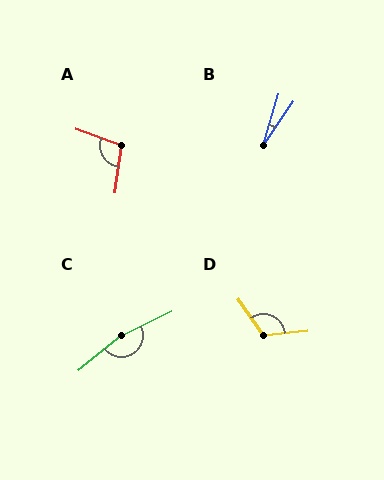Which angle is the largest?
C, at approximately 167 degrees.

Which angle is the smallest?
B, at approximately 18 degrees.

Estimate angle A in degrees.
Approximately 103 degrees.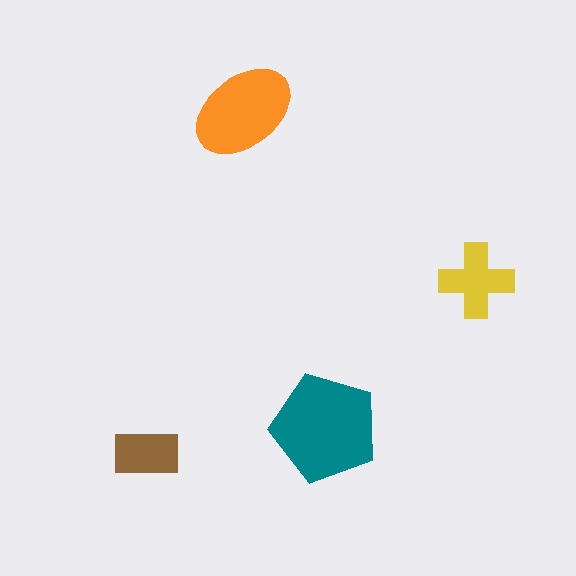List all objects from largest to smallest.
The teal pentagon, the orange ellipse, the yellow cross, the brown rectangle.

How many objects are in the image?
There are 4 objects in the image.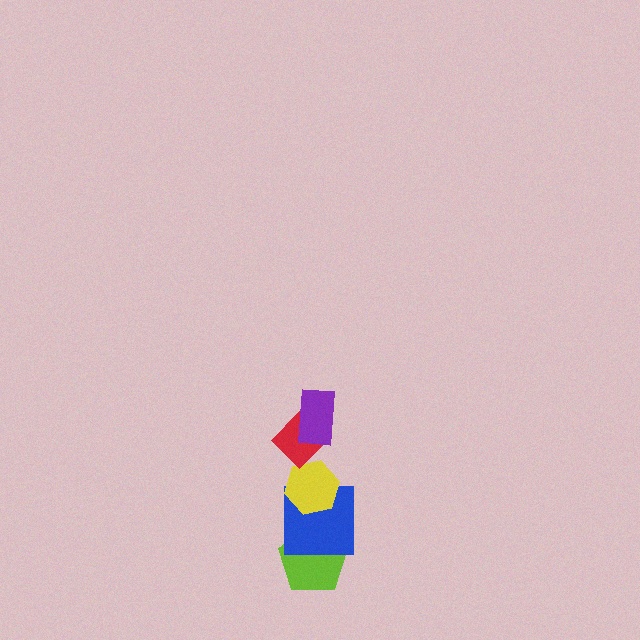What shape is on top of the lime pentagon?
The blue square is on top of the lime pentagon.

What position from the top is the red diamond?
The red diamond is 2nd from the top.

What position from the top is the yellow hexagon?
The yellow hexagon is 3rd from the top.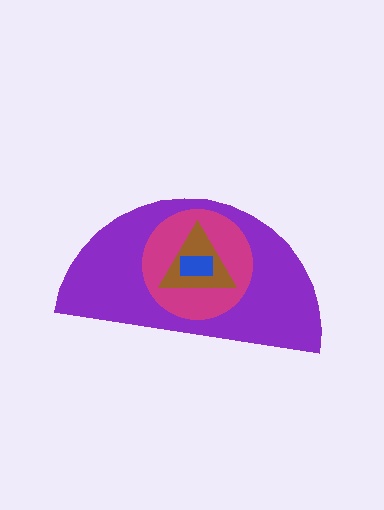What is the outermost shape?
The purple semicircle.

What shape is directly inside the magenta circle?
The brown triangle.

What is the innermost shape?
The blue rectangle.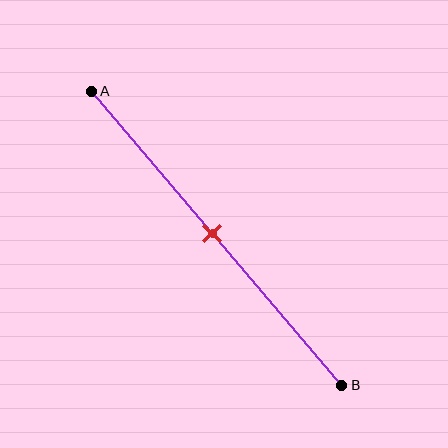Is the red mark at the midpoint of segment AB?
Yes, the mark is approximately at the midpoint.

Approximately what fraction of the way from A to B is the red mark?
The red mark is approximately 50% of the way from A to B.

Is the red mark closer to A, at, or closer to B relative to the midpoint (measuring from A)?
The red mark is approximately at the midpoint of segment AB.